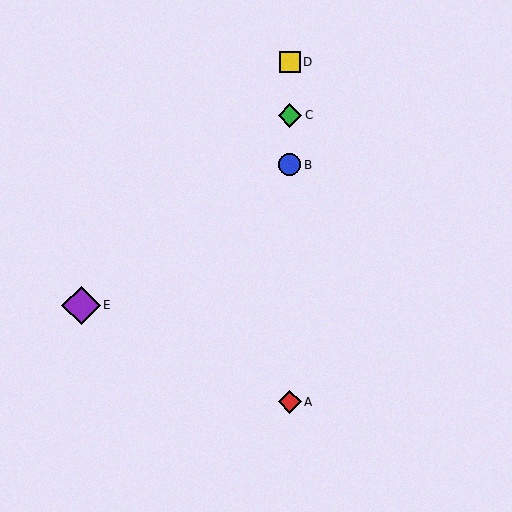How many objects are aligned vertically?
4 objects (A, B, C, D) are aligned vertically.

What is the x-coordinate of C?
Object C is at x≈290.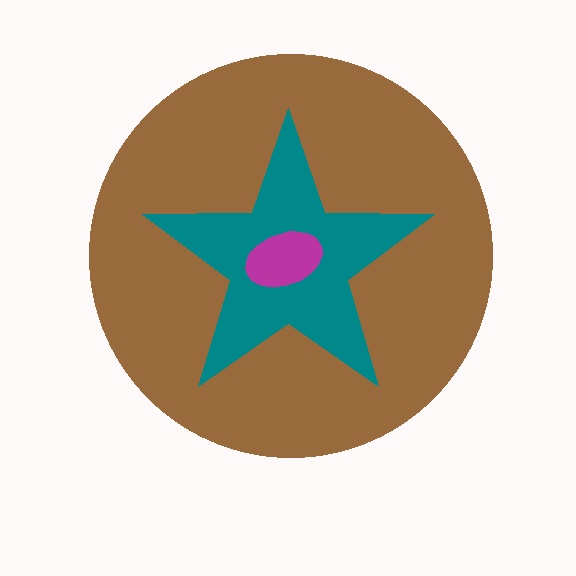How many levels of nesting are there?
3.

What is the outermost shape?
The brown circle.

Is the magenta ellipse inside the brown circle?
Yes.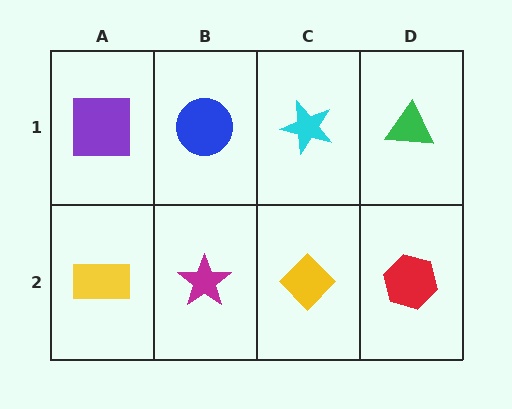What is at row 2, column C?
A yellow diamond.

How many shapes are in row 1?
4 shapes.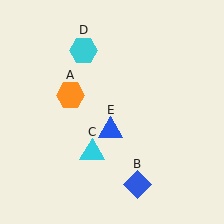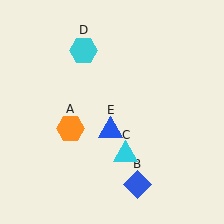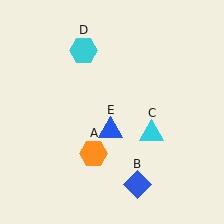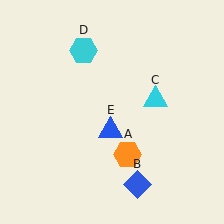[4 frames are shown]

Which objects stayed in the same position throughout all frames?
Blue diamond (object B) and cyan hexagon (object D) and blue triangle (object E) remained stationary.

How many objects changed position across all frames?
2 objects changed position: orange hexagon (object A), cyan triangle (object C).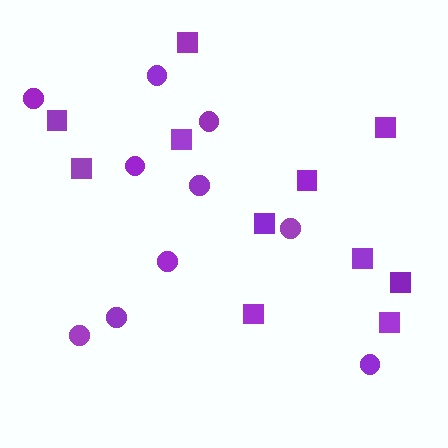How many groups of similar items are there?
There are 2 groups: one group of squares (11) and one group of circles (10).